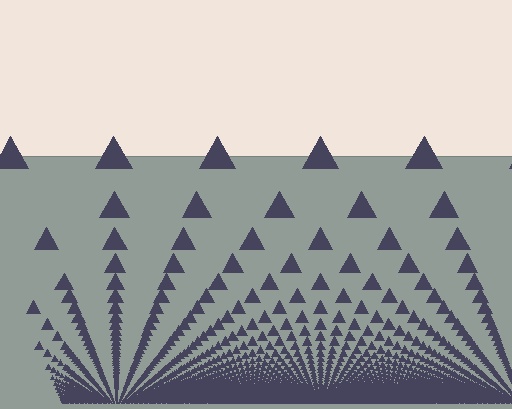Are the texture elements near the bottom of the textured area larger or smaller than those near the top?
Smaller. The gradient is inverted — elements near the bottom are smaller and denser.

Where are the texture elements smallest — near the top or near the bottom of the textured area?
Near the bottom.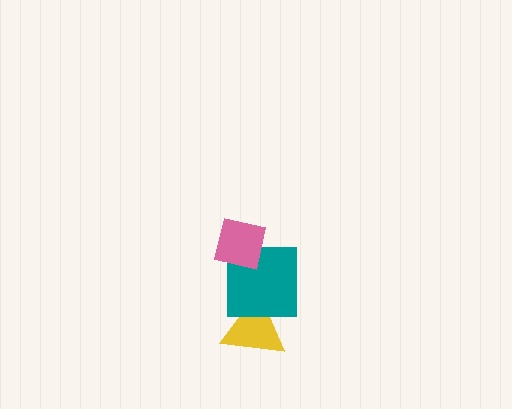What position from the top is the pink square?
The pink square is 1st from the top.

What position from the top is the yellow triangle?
The yellow triangle is 3rd from the top.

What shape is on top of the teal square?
The pink square is on top of the teal square.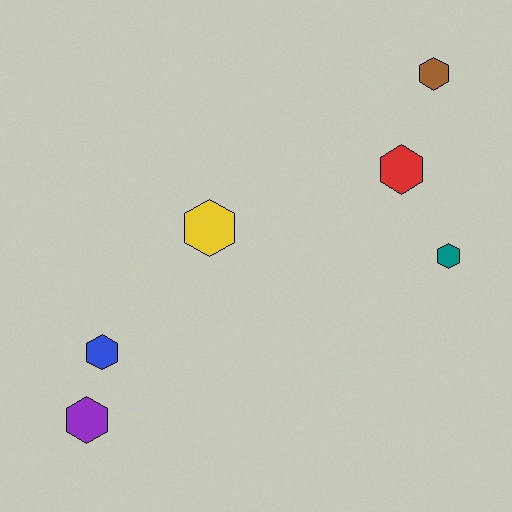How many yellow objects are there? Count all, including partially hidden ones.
There is 1 yellow object.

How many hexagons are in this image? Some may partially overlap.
There are 6 hexagons.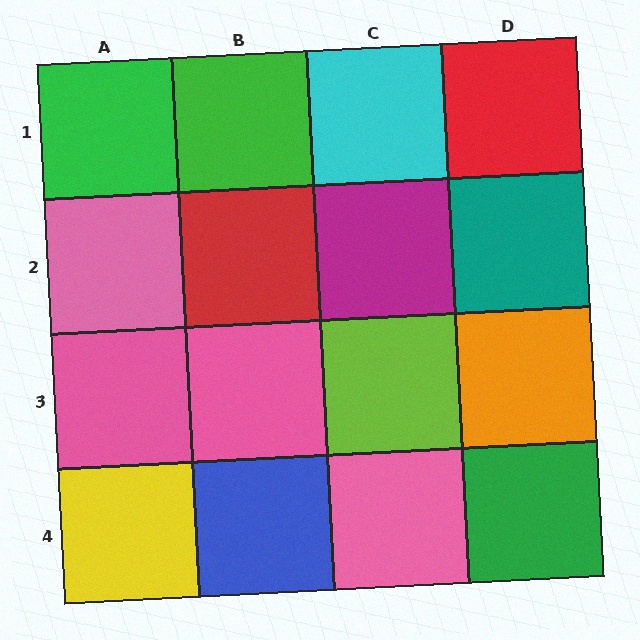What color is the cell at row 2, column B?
Red.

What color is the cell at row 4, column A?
Yellow.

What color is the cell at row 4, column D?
Green.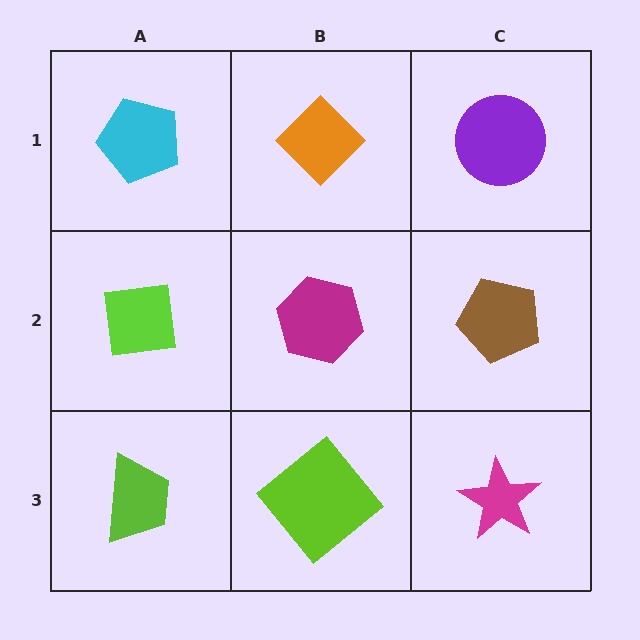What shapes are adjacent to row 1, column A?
A lime square (row 2, column A), an orange diamond (row 1, column B).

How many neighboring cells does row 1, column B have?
3.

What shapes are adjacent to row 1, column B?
A magenta hexagon (row 2, column B), a cyan pentagon (row 1, column A), a purple circle (row 1, column C).